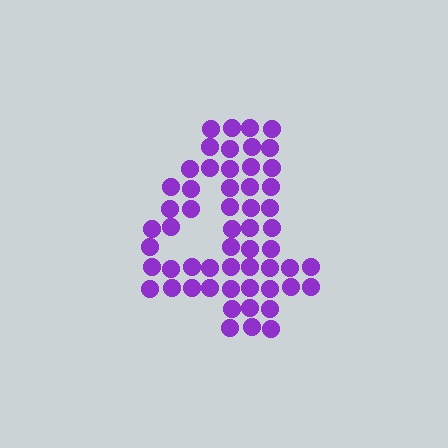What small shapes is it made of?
It is made of small circles.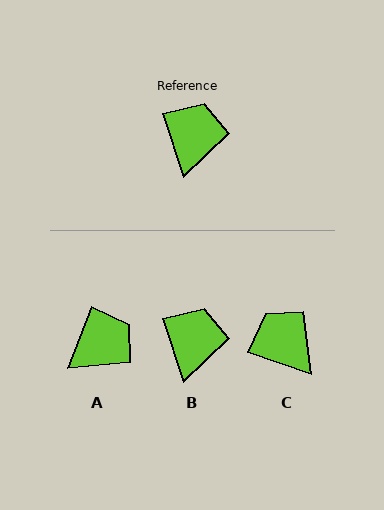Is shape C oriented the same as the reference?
No, it is off by about 53 degrees.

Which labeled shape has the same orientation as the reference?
B.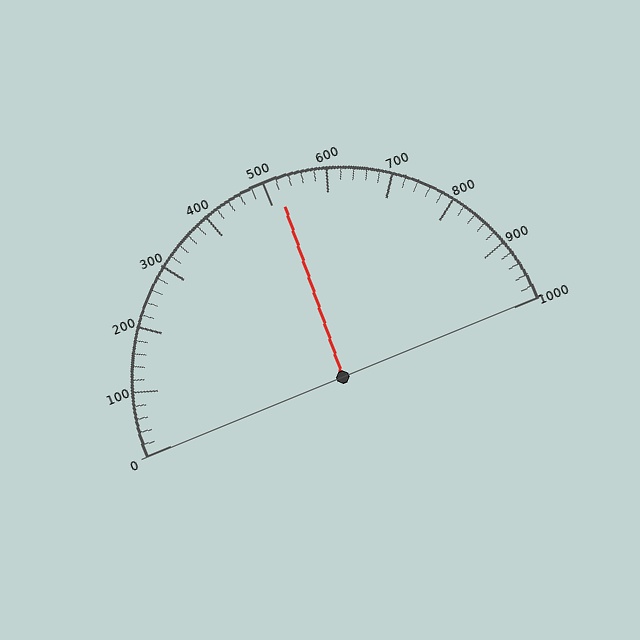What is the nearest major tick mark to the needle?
The nearest major tick mark is 500.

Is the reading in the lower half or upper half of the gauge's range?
The reading is in the upper half of the range (0 to 1000).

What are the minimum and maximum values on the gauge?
The gauge ranges from 0 to 1000.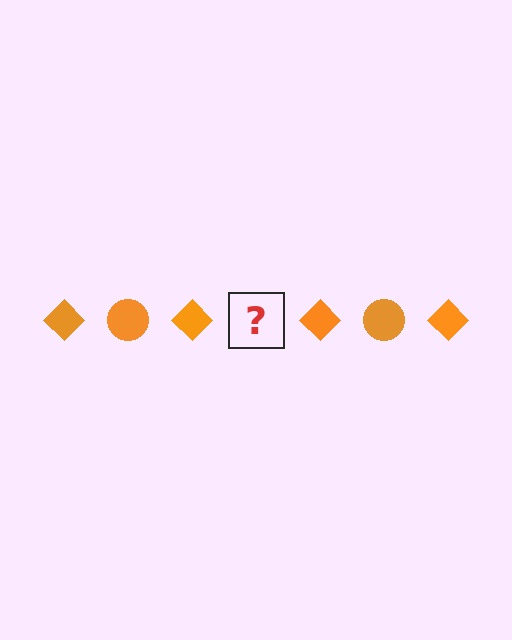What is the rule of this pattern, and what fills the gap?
The rule is that the pattern cycles through diamond, circle shapes in orange. The gap should be filled with an orange circle.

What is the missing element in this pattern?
The missing element is an orange circle.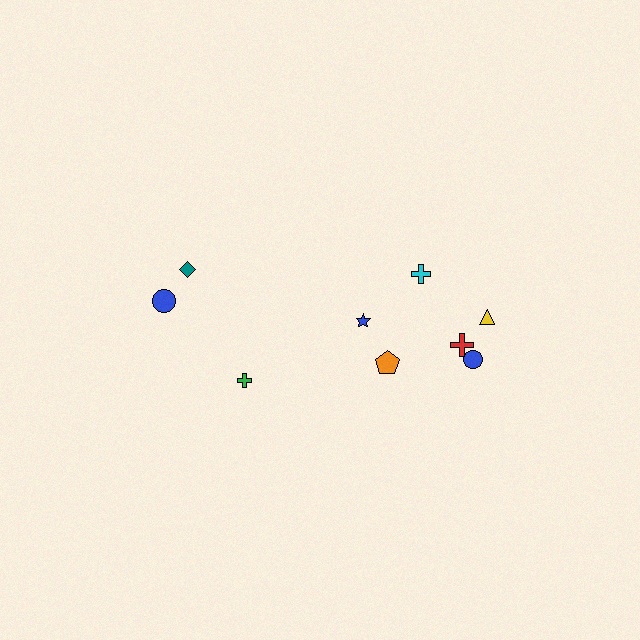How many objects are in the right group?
There are 6 objects.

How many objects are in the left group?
There are 3 objects.